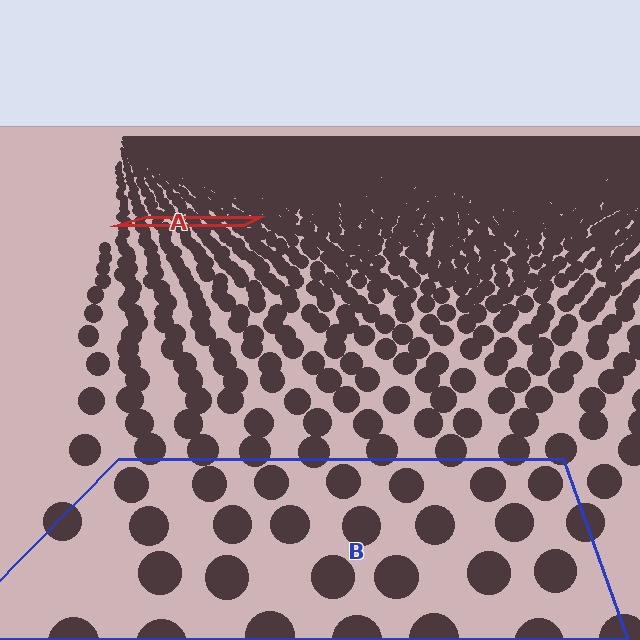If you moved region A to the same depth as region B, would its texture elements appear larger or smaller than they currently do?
They would appear larger. At a closer depth, the same texture elements are projected at a bigger on-screen size.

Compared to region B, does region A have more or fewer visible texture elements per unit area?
Region A has more texture elements per unit area — they are packed more densely because it is farther away.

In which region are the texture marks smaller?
The texture marks are smaller in region A, because it is farther away.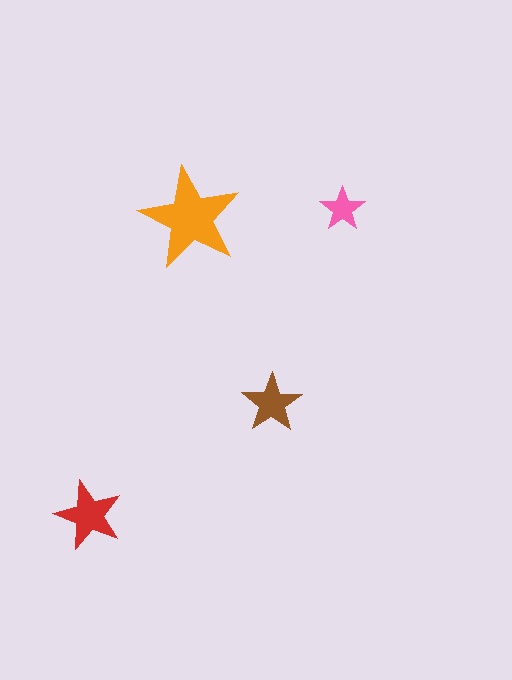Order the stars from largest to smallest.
the orange one, the red one, the brown one, the pink one.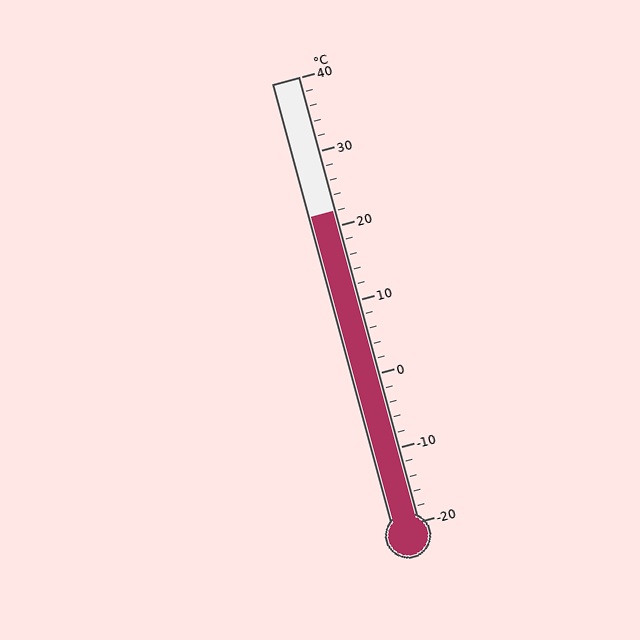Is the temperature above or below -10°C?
The temperature is above -10°C.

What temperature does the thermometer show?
The thermometer shows approximately 22°C.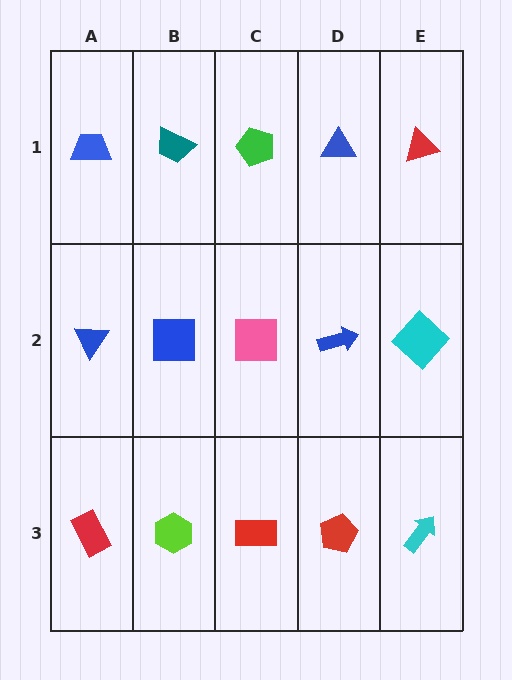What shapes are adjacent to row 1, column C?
A pink square (row 2, column C), a teal trapezoid (row 1, column B), a blue triangle (row 1, column D).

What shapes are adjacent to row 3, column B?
A blue square (row 2, column B), a red rectangle (row 3, column A), a red rectangle (row 3, column C).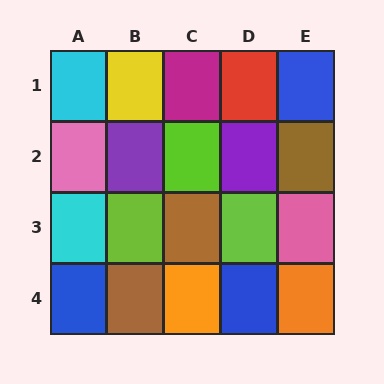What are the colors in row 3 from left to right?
Cyan, lime, brown, lime, pink.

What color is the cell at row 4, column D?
Blue.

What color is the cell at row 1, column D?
Red.